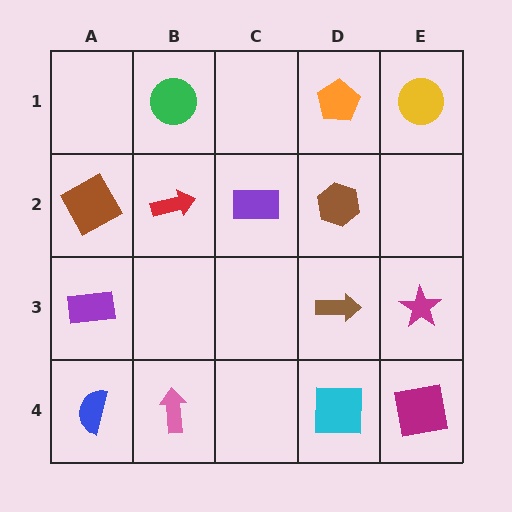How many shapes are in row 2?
4 shapes.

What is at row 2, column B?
A red arrow.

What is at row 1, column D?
An orange pentagon.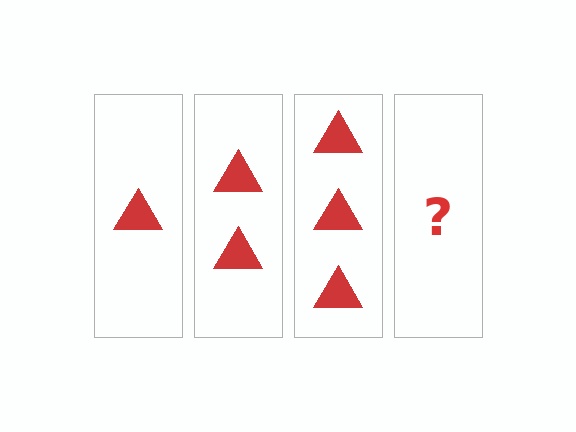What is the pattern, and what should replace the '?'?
The pattern is that each step adds one more triangle. The '?' should be 4 triangles.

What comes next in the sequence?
The next element should be 4 triangles.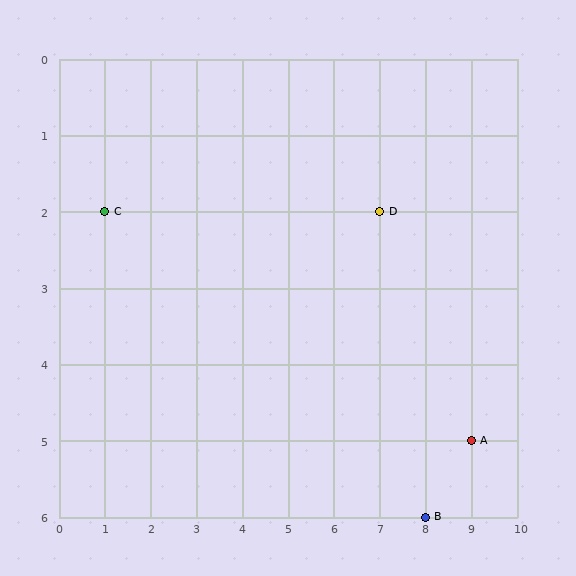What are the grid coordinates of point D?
Point D is at grid coordinates (7, 2).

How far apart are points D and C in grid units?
Points D and C are 6 columns apart.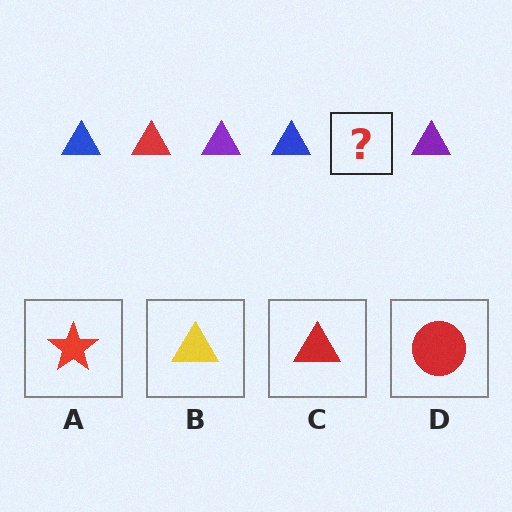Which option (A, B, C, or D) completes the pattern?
C.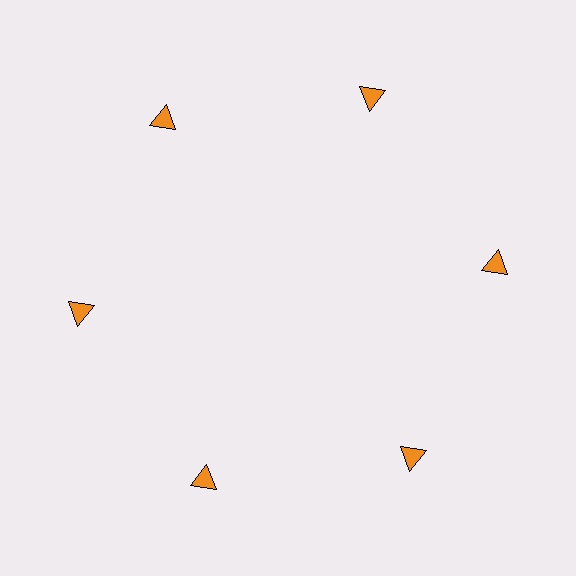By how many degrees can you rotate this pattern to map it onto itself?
The pattern maps onto itself every 60 degrees of rotation.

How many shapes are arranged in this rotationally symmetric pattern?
There are 6 shapes, arranged in 6 groups of 1.